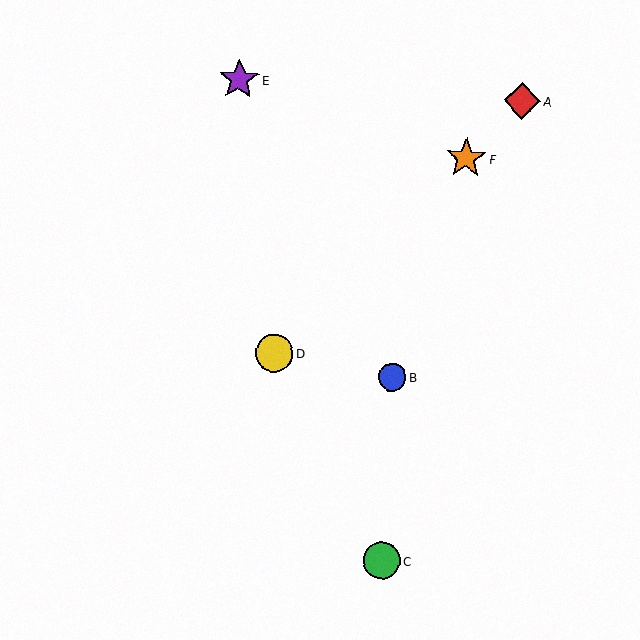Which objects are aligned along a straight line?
Objects A, D, F are aligned along a straight line.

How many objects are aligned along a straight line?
3 objects (A, D, F) are aligned along a straight line.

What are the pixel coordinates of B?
Object B is at (392, 377).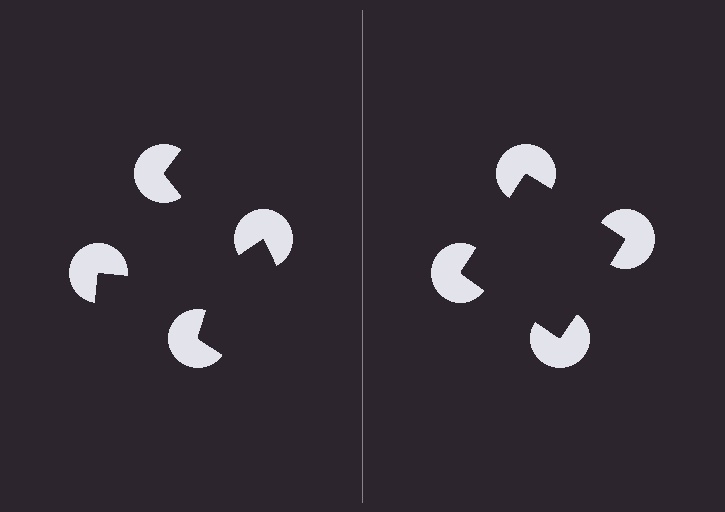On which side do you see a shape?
An illusory square appears on the right side. On the left side the wedge cuts are rotated, so no coherent shape forms.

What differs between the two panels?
The pac-man discs are positioned identically on both sides; only the wedge orientations differ. On the right they align to a square; on the left they are misaligned.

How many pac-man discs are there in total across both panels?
8 — 4 on each side.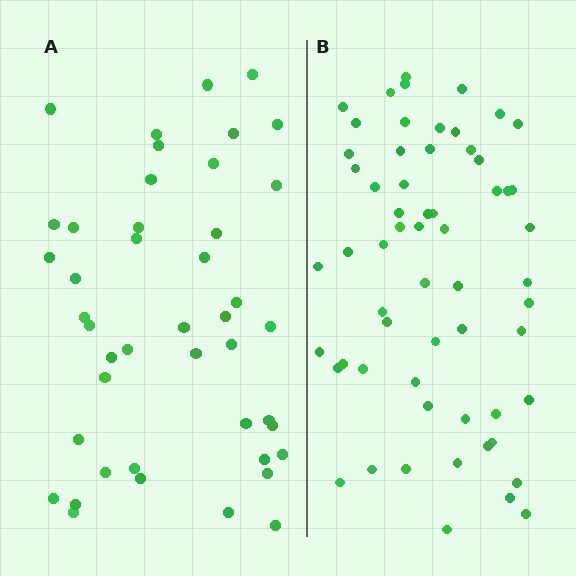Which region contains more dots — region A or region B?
Region B (the right region) has more dots.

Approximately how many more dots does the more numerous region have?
Region B has approximately 15 more dots than region A.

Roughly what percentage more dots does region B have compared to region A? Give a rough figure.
About 35% more.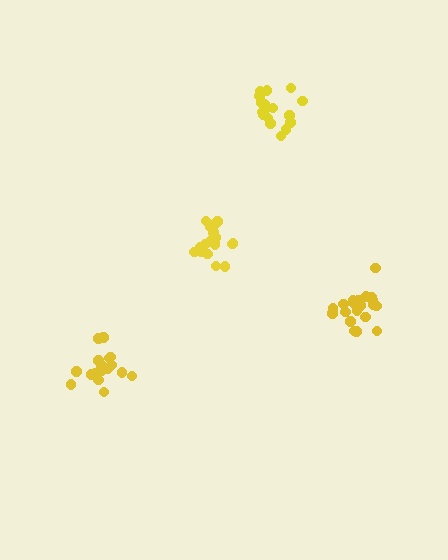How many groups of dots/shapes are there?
There are 4 groups.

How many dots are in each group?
Group 1: 19 dots, Group 2: 17 dots, Group 3: 20 dots, Group 4: 17 dots (73 total).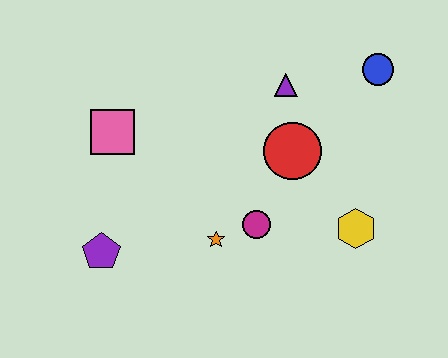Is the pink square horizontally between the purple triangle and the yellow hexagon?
No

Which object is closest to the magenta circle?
The orange star is closest to the magenta circle.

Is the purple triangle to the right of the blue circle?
No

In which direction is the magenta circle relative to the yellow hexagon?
The magenta circle is to the left of the yellow hexagon.